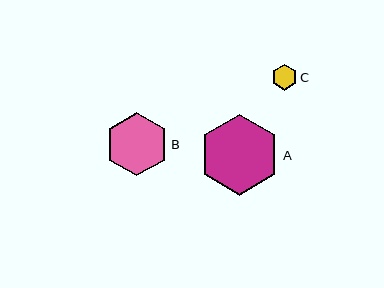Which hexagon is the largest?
Hexagon A is the largest with a size of approximately 81 pixels.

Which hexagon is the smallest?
Hexagon C is the smallest with a size of approximately 26 pixels.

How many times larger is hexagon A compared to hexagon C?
Hexagon A is approximately 3.1 times the size of hexagon C.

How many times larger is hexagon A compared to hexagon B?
Hexagon A is approximately 1.3 times the size of hexagon B.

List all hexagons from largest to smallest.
From largest to smallest: A, B, C.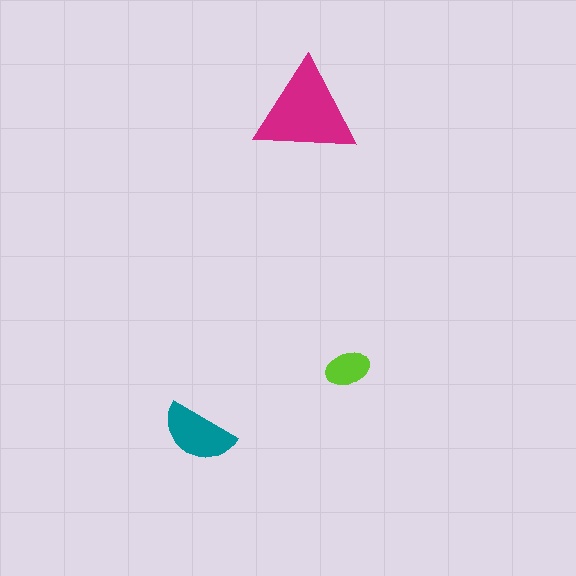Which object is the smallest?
The lime ellipse.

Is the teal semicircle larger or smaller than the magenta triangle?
Smaller.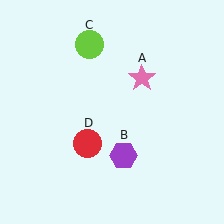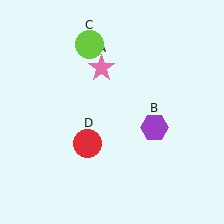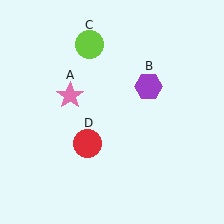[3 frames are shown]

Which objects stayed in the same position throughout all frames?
Lime circle (object C) and red circle (object D) remained stationary.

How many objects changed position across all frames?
2 objects changed position: pink star (object A), purple hexagon (object B).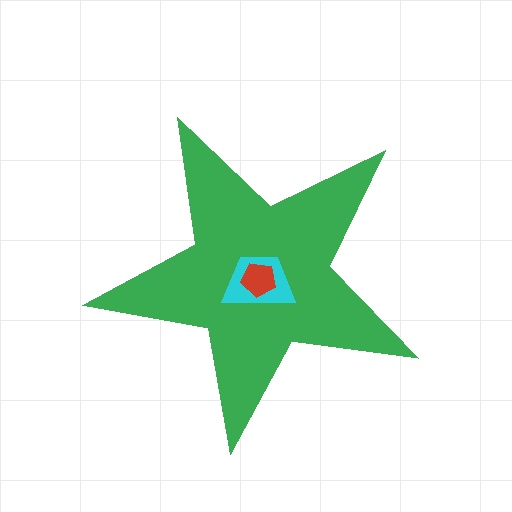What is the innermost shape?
The red pentagon.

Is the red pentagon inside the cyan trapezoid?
Yes.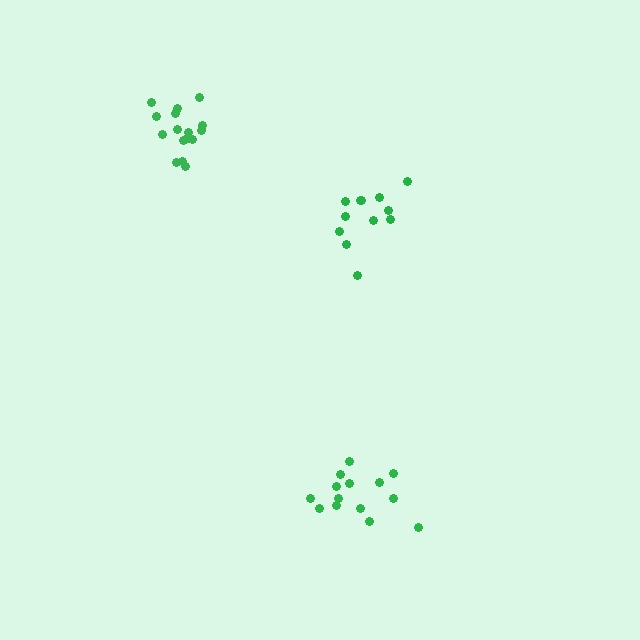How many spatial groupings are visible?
There are 3 spatial groupings.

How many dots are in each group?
Group 1: 14 dots, Group 2: 12 dots, Group 3: 16 dots (42 total).